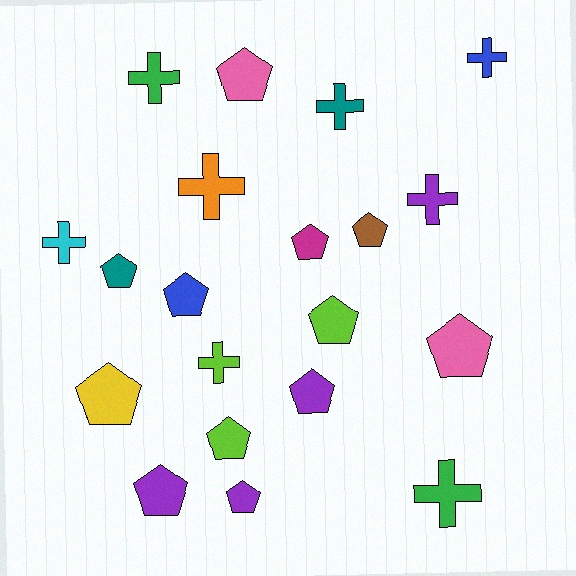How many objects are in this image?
There are 20 objects.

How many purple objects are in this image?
There are 4 purple objects.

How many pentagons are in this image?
There are 12 pentagons.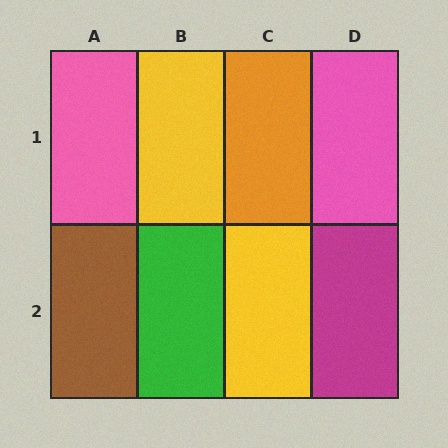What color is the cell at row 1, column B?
Yellow.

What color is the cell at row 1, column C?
Orange.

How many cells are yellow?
2 cells are yellow.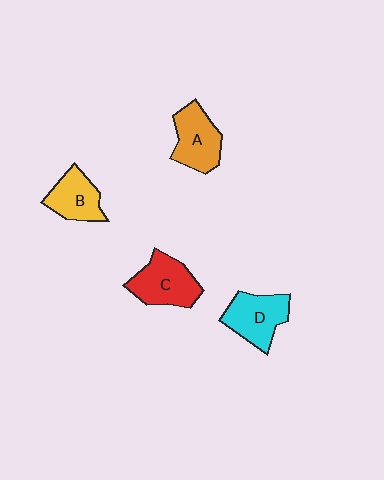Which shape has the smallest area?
Shape B (yellow).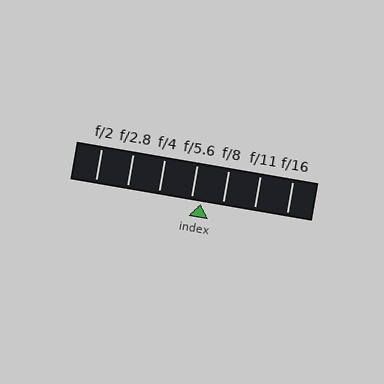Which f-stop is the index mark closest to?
The index mark is closest to f/5.6.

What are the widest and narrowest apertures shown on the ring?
The widest aperture shown is f/2 and the narrowest is f/16.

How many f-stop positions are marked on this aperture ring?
There are 7 f-stop positions marked.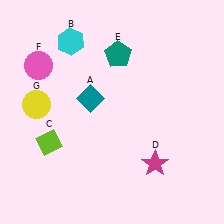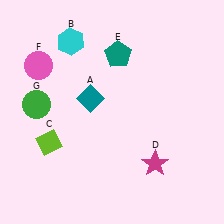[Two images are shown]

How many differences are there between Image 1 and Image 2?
There is 1 difference between the two images.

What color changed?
The circle (G) changed from yellow in Image 1 to green in Image 2.